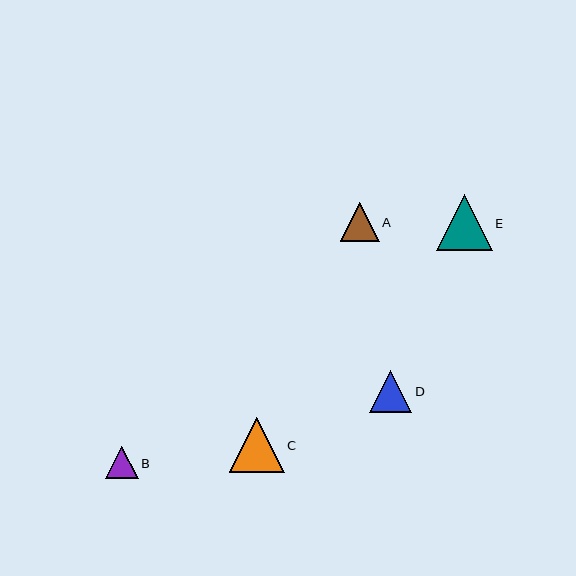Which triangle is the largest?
Triangle E is the largest with a size of approximately 56 pixels.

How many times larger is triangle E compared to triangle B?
Triangle E is approximately 1.7 times the size of triangle B.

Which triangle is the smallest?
Triangle B is the smallest with a size of approximately 32 pixels.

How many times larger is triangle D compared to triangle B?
Triangle D is approximately 1.3 times the size of triangle B.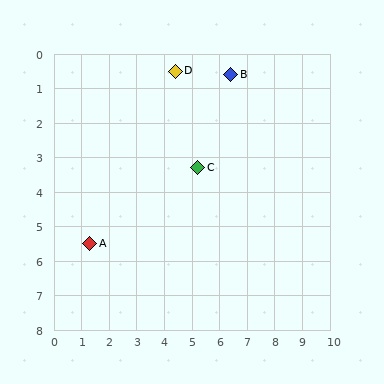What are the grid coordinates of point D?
Point D is at approximately (4.4, 0.5).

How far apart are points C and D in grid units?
Points C and D are about 2.9 grid units apart.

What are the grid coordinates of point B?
Point B is at approximately (6.4, 0.6).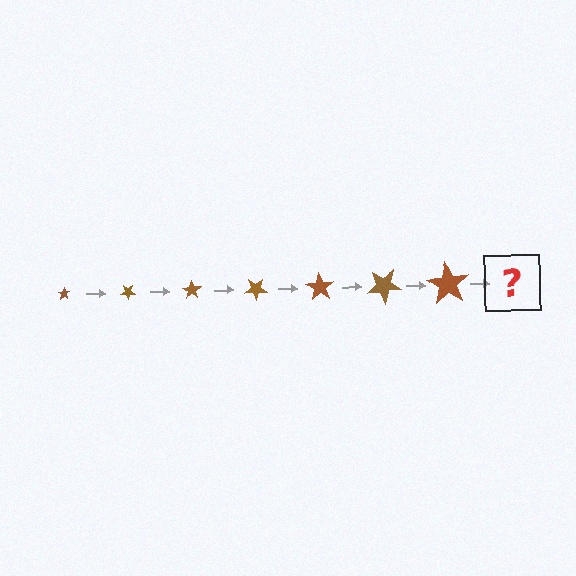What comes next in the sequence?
The next element should be a star, larger than the previous one and rotated 245 degrees from the start.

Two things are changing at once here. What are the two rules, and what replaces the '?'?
The two rules are that the star grows larger each step and it rotates 35 degrees each step. The '?' should be a star, larger than the previous one and rotated 245 degrees from the start.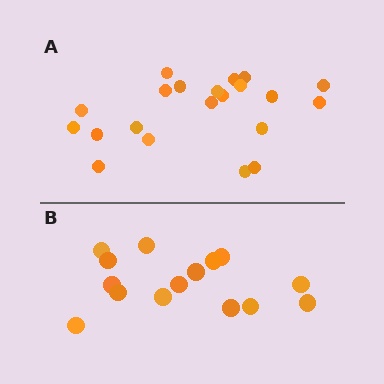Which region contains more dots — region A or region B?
Region A (the top region) has more dots.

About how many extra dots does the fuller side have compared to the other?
Region A has about 6 more dots than region B.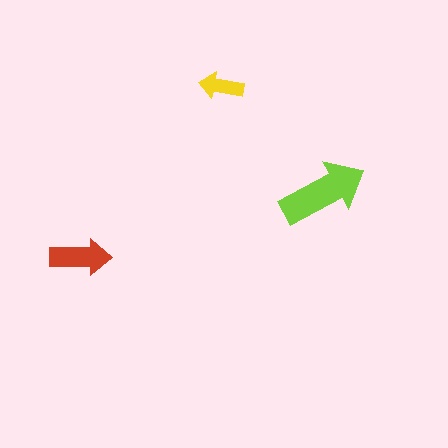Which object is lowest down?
The red arrow is bottommost.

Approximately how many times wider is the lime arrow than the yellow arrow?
About 2 times wider.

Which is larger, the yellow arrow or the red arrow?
The red one.